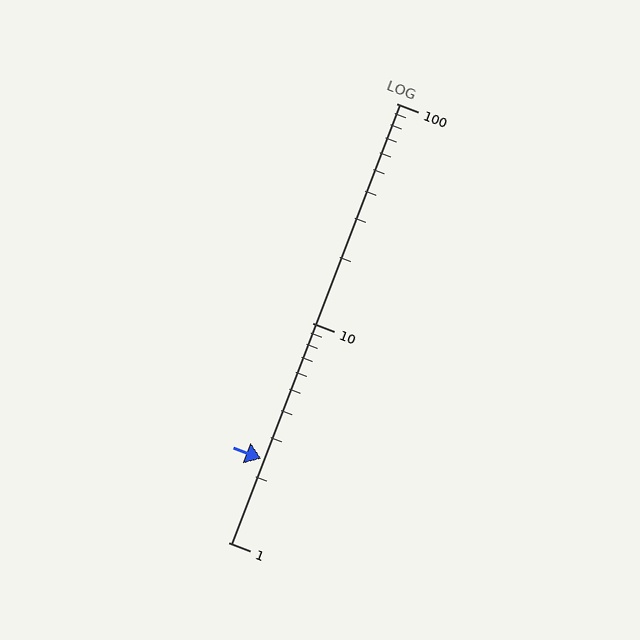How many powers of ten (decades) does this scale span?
The scale spans 2 decades, from 1 to 100.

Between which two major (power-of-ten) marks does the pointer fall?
The pointer is between 1 and 10.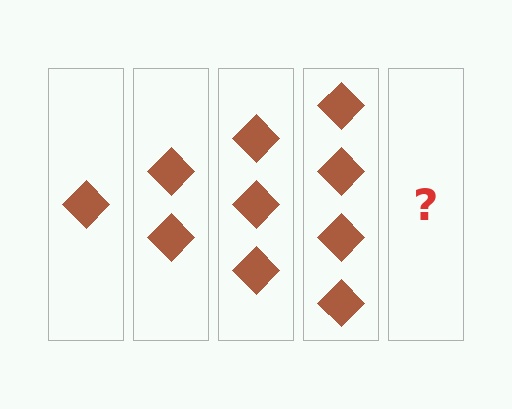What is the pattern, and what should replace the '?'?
The pattern is that each step adds one more diamond. The '?' should be 5 diamonds.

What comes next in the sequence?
The next element should be 5 diamonds.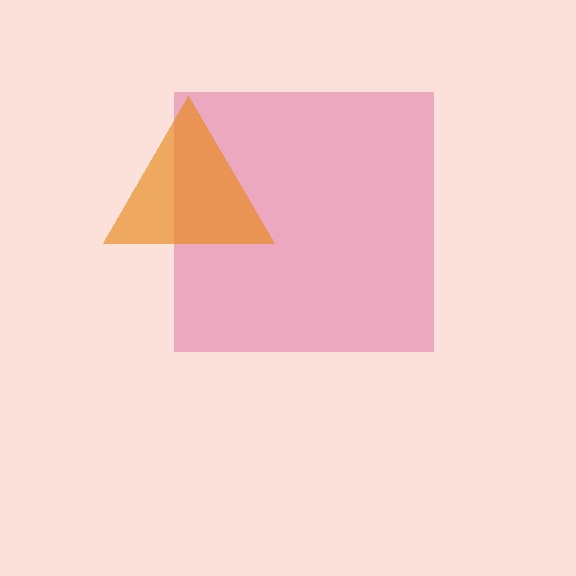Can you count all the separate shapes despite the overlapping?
Yes, there are 2 separate shapes.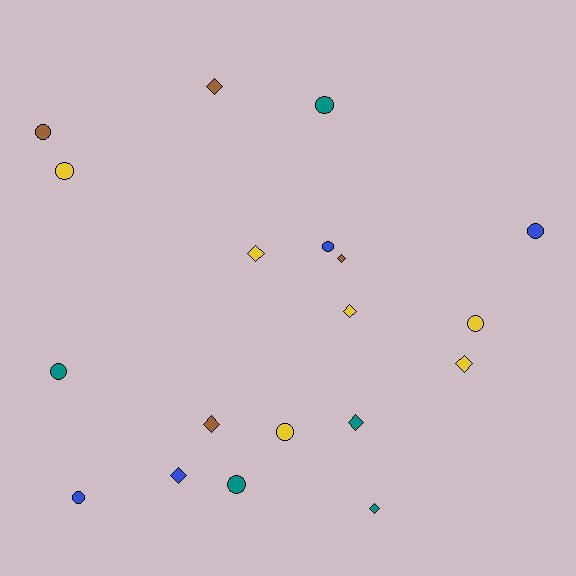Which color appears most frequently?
Yellow, with 6 objects.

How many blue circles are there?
There are 3 blue circles.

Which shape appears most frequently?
Circle, with 10 objects.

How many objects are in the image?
There are 19 objects.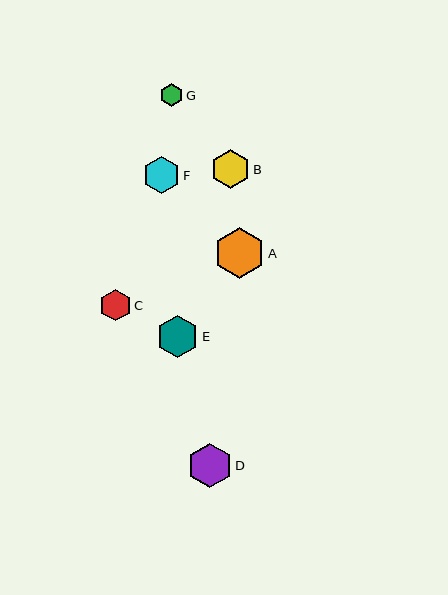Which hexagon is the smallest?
Hexagon G is the smallest with a size of approximately 23 pixels.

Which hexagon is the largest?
Hexagon A is the largest with a size of approximately 51 pixels.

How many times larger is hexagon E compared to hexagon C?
Hexagon E is approximately 1.3 times the size of hexagon C.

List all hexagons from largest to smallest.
From largest to smallest: A, D, E, B, F, C, G.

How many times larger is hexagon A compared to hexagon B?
Hexagon A is approximately 1.3 times the size of hexagon B.